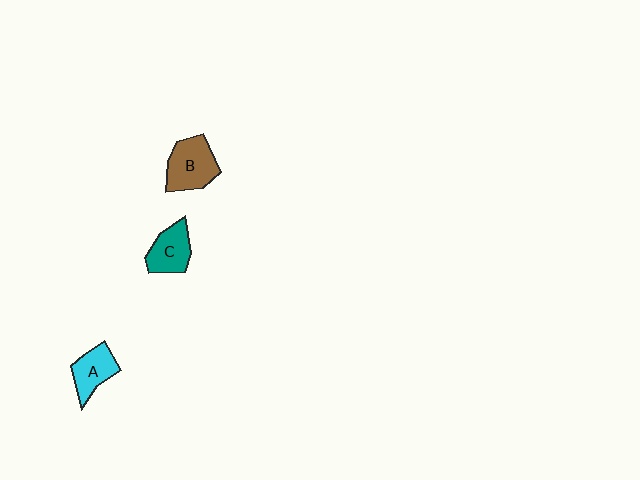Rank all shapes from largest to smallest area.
From largest to smallest: B (brown), C (teal), A (cyan).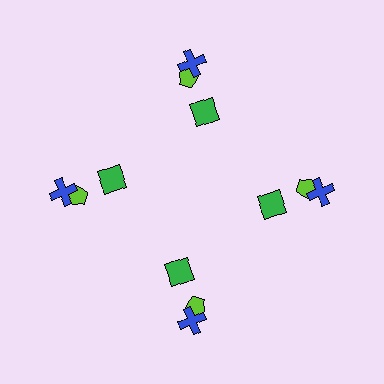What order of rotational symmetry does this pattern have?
This pattern has 4-fold rotational symmetry.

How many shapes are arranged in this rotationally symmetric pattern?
There are 12 shapes, arranged in 4 groups of 3.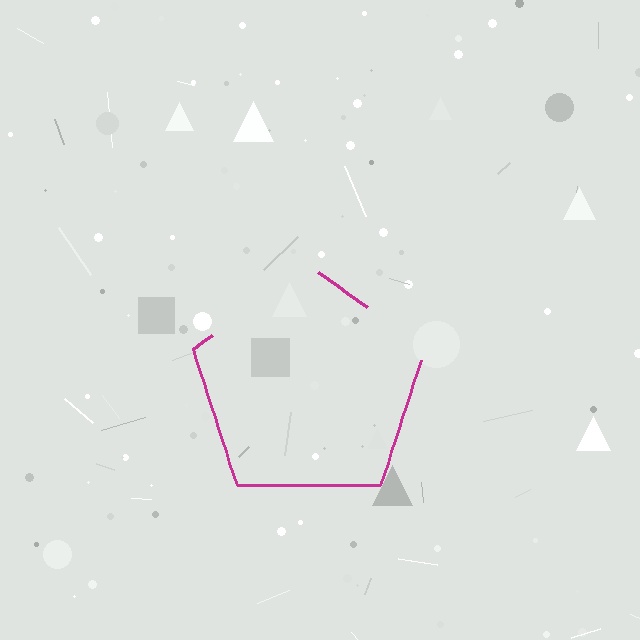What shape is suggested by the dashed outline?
The dashed outline suggests a pentagon.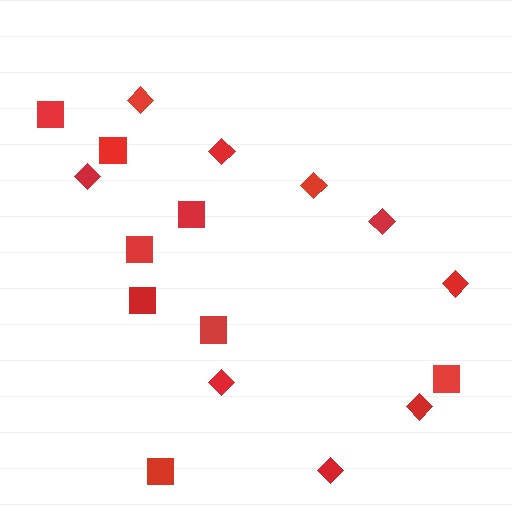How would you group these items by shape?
There are 2 groups: one group of diamonds (9) and one group of squares (8).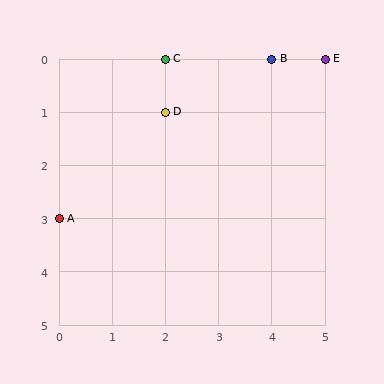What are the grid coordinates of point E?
Point E is at grid coordinates (5, 0).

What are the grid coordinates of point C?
Point C is at grid coordinates (2, 0).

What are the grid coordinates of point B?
Point B is at grid coordinates (4, 0).